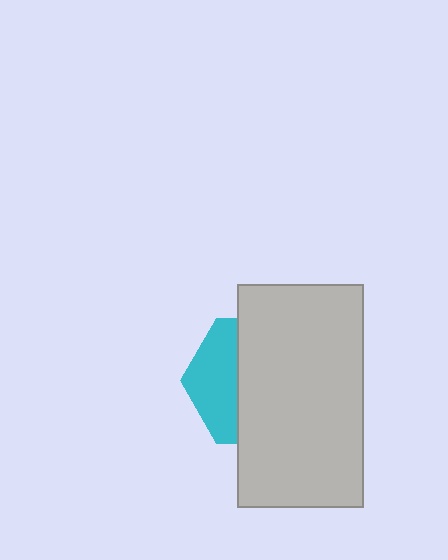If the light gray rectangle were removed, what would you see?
You would see the complete cyan hexagon.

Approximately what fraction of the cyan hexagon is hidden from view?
Roughly 64% of the cyan hexagon is hidden behind the light gray rectangle.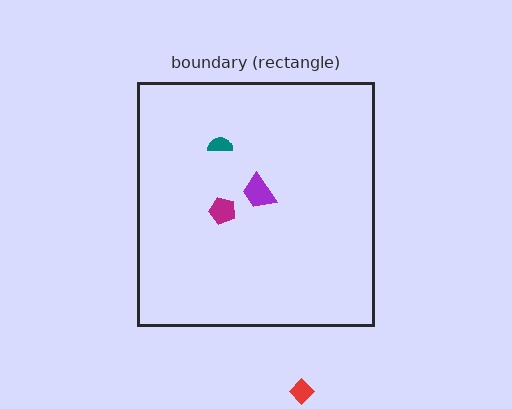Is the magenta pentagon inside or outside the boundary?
Inside.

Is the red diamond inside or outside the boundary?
Outside.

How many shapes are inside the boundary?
3 inside, 1 outside.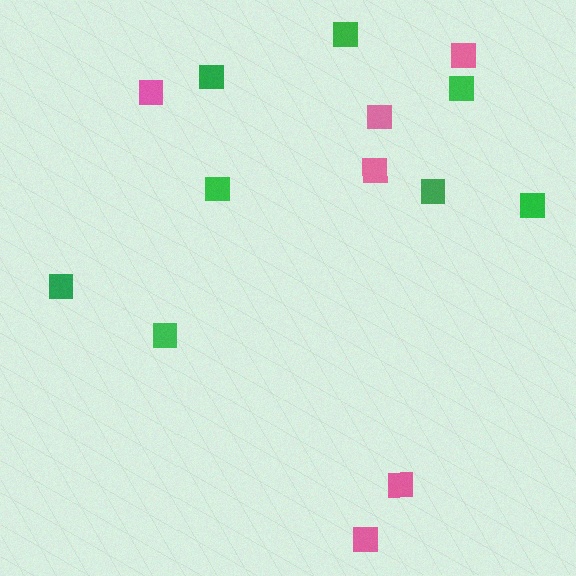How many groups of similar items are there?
There are 2 groups: one group of pink squares (6) and one group of green squares (8).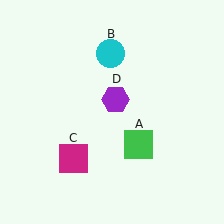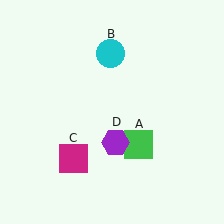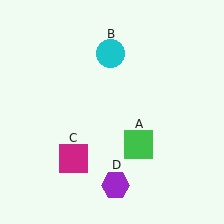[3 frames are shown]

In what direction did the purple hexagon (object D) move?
The purple hexagon (object D) moved down.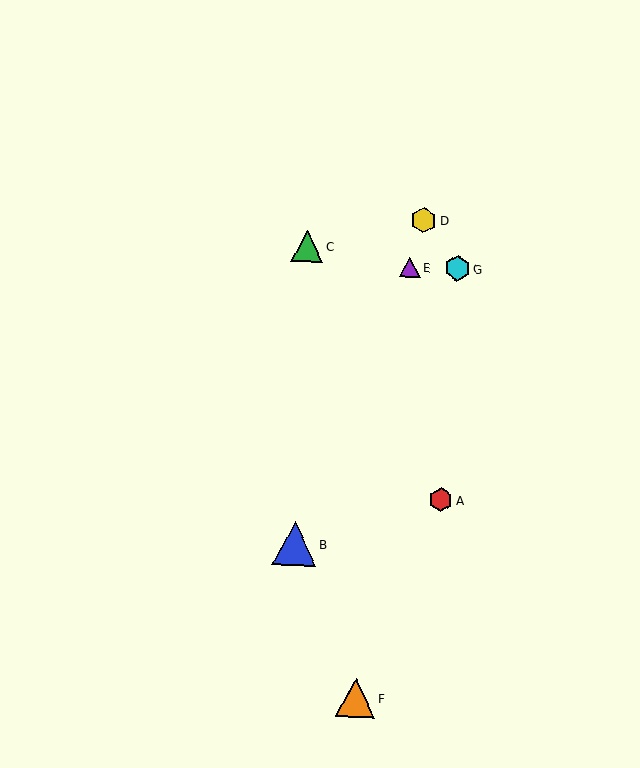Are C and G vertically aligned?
No, C is at x≈307 and G is at x≈458.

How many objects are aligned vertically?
2 objects (B, C) are aligned vertically.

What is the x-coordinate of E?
Object E is at x≈410.